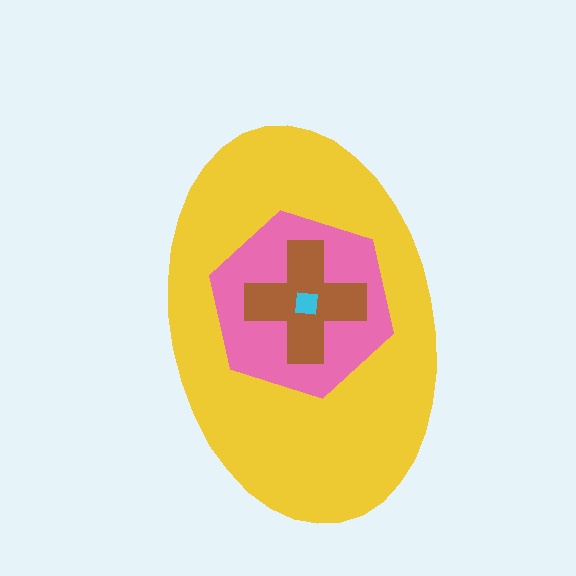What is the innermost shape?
The cyan square.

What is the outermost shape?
The yellow ellipse.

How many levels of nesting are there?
4.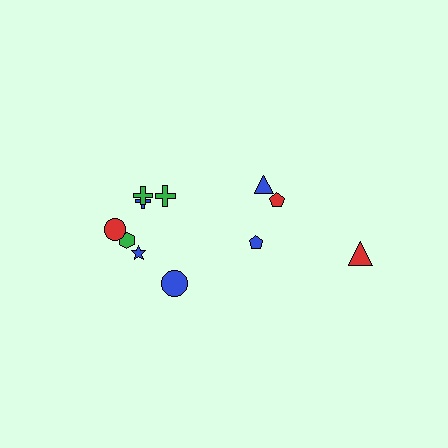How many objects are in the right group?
There are 4 objects.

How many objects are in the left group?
There are 7 objects.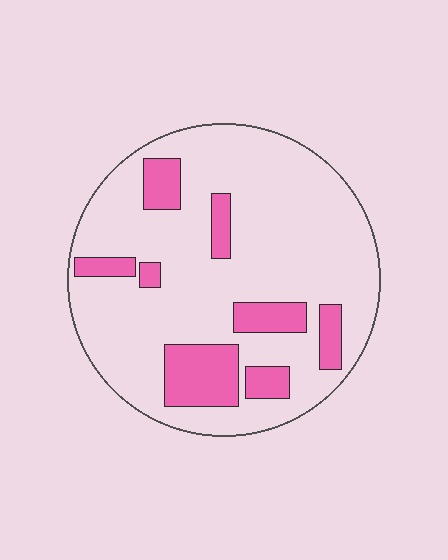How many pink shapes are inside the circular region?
8.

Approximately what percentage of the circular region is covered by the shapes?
Approximately 20%.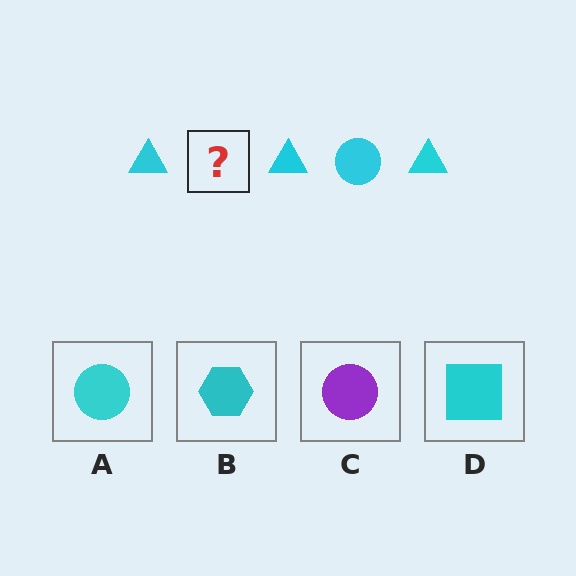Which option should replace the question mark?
Option A.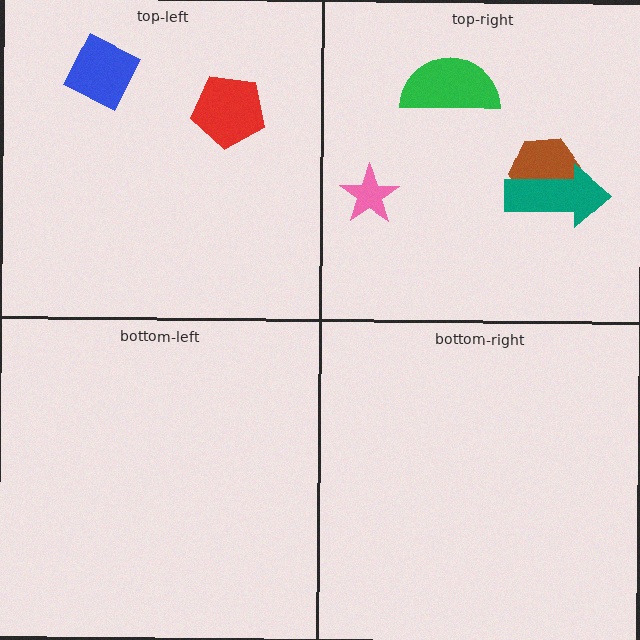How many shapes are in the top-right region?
4.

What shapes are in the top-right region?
The brown hexagon, the green semicircle, the pink star, the teal arrow.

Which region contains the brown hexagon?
The top-right region.